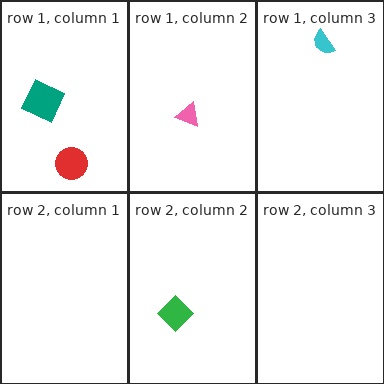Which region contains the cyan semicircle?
The row 1, column 3 region.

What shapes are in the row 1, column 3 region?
The cyan semicircle.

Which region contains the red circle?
The row 1, column 1 region.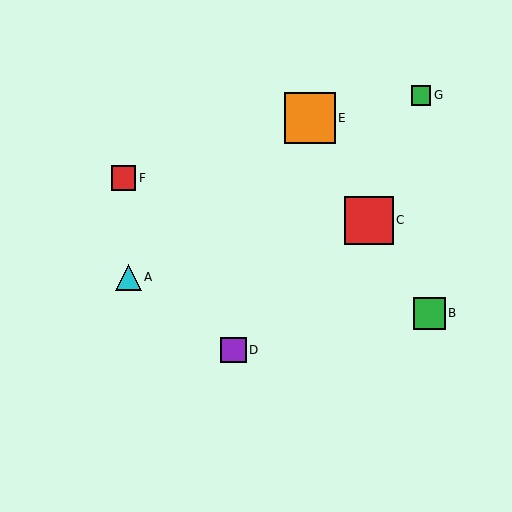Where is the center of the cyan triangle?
The center of the cyan triangle is at (128, 277).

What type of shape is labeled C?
Shape C is a red square.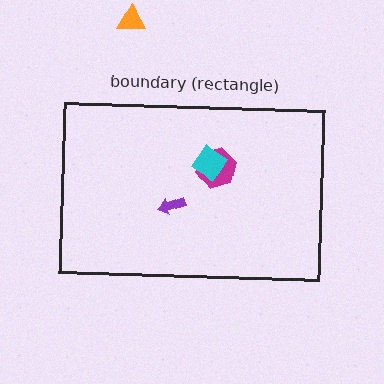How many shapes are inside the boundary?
3 inside, 1 outside.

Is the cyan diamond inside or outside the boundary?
Inside.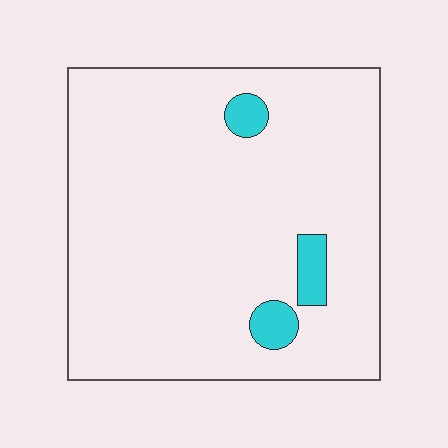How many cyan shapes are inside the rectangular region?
3.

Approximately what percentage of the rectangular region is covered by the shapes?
Approximately 5%.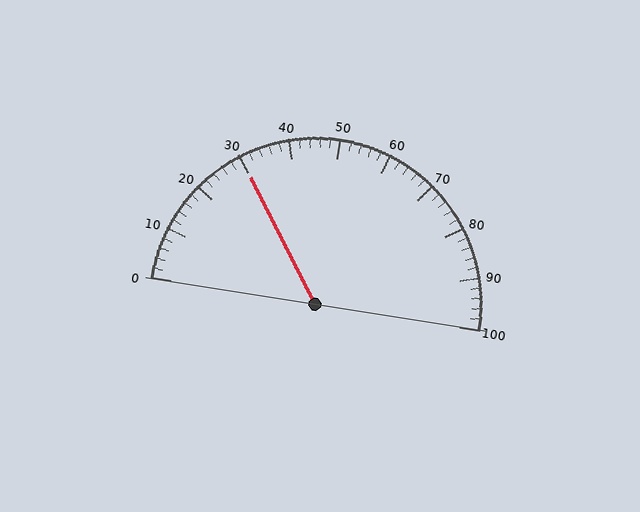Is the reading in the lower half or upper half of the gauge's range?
The reading is in the lower half of the range (0 to 100).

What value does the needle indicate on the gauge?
The needle indicates approximately 30.